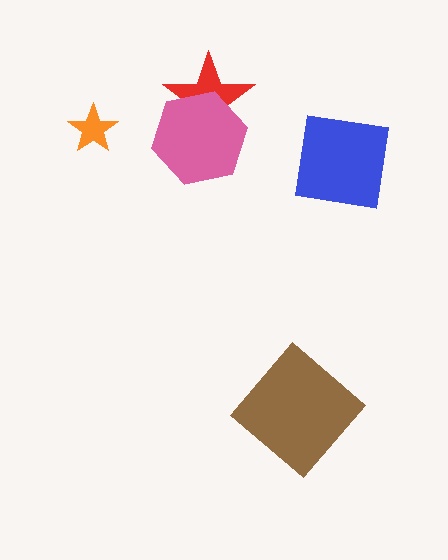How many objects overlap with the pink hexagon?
1 object overlaps with the pink hexagon.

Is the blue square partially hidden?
No, no other shape covers it.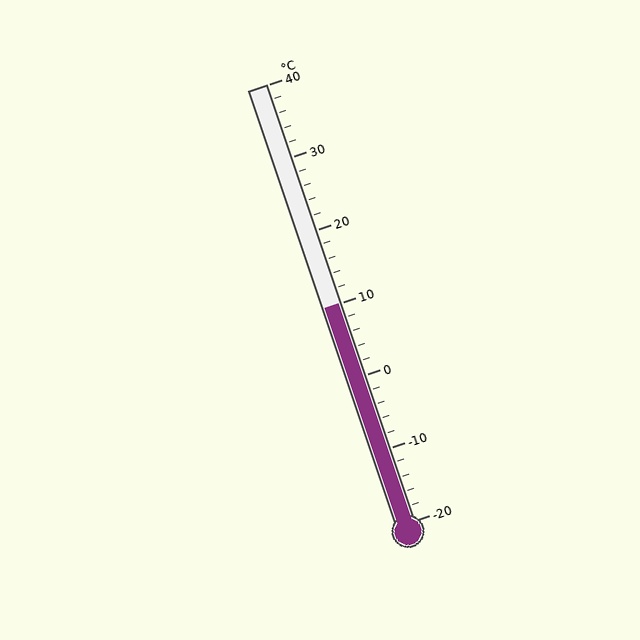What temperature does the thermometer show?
The thermometer shows approximately 10°C.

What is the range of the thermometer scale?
The thermometer scale ranges from -20°C to 40°C.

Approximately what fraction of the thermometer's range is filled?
The thermometer is filled to approximately 50% of its range.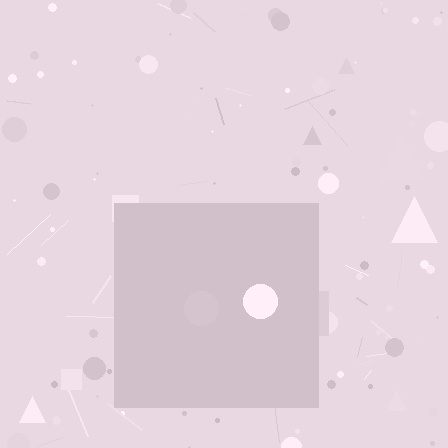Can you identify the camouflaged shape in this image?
The camouflaged shape is a square.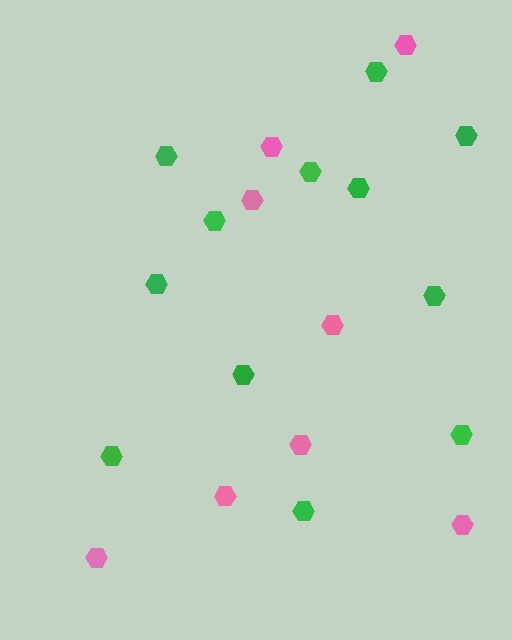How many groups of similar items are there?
There are 2 groups: one group of pink hexagons (8) and one group of green hexagons (12).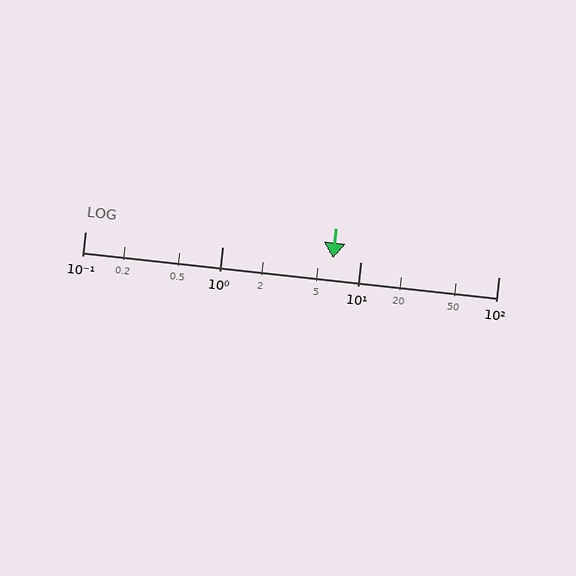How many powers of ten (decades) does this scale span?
The scale spans 3 decades, from 0.1 to 100.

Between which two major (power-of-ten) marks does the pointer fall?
The pointer is between 1 and 10.